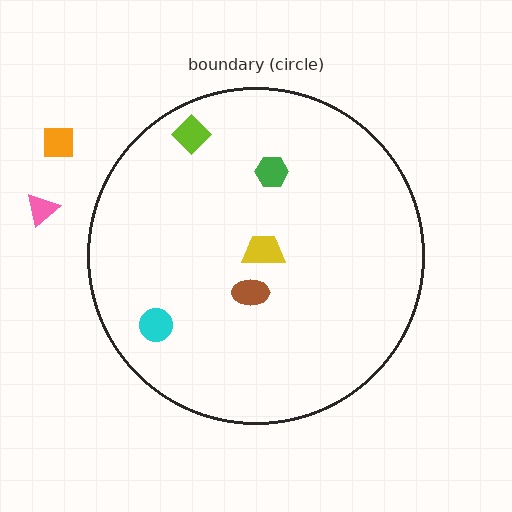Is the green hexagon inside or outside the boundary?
Inside.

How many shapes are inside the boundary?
5 inside, 2 outside.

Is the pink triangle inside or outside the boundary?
Outside.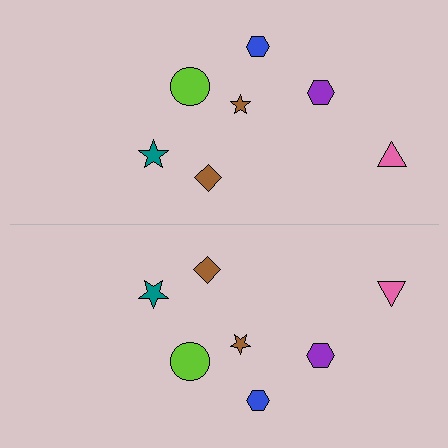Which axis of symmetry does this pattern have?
The pattern has a horizontal axis of symmetry running through the center of the image.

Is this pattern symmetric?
Yes, this pattern has bilateral (reflection) symmetry.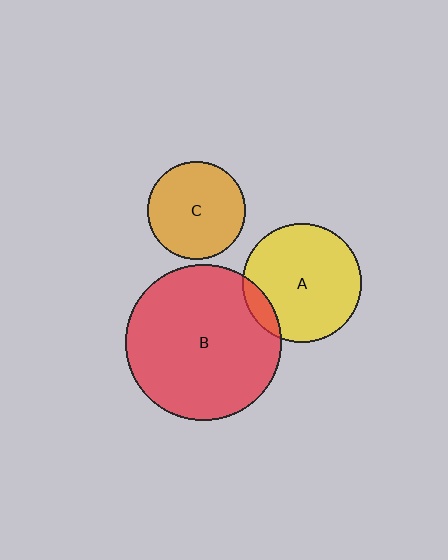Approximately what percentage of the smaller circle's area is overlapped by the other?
Approximately 10%.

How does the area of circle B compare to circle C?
Approximately 2.5 times.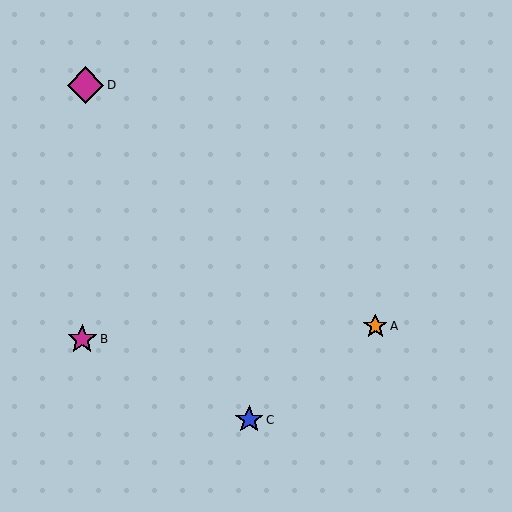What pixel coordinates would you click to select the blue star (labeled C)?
Click at (249, 420) to select the blue star C.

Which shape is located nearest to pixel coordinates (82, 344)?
The magenta star (labeled B) at (82, 339) is nearest to that location.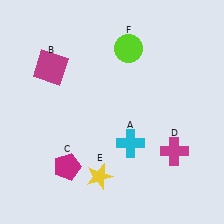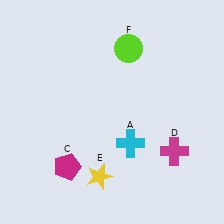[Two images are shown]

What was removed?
The magenta square (B) was removed in Image 2.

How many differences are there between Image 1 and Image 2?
There is 1 difference between the two images.